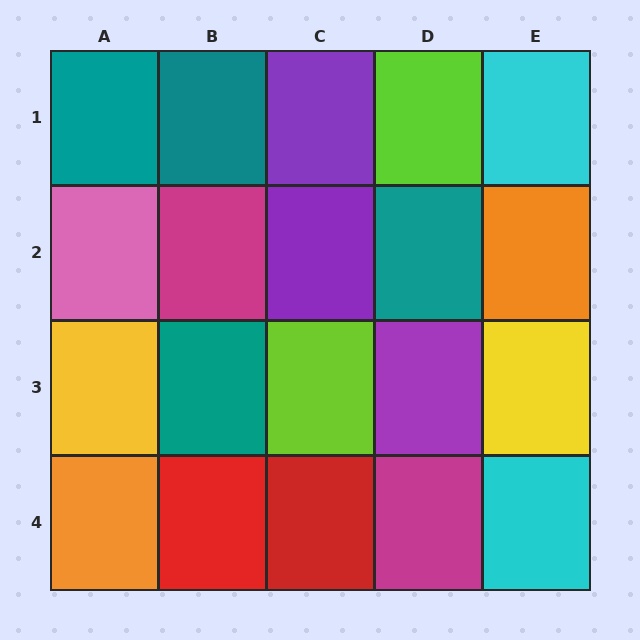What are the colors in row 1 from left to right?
Teal, teal, purple, lime, cyan.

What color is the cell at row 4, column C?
Red.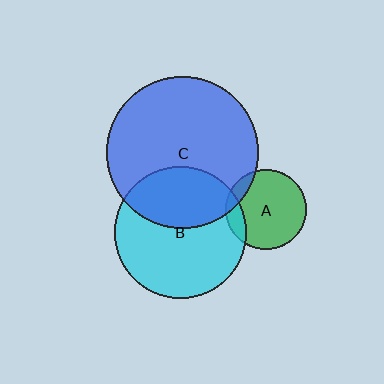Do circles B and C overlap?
Yes.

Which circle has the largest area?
Circle C (blue).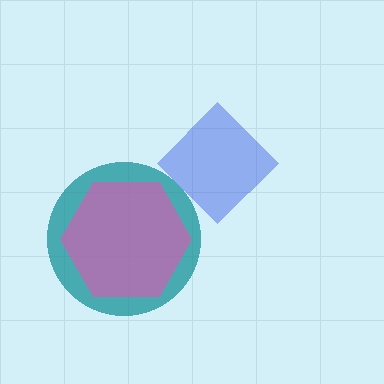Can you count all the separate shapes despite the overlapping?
Yes, there are 3 separate shapes.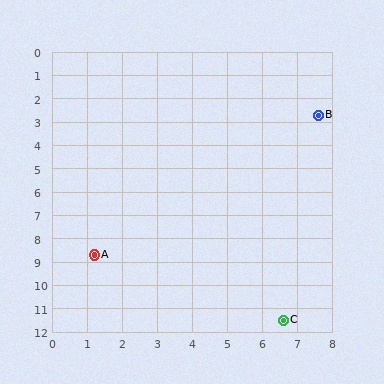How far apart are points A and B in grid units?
Points A and B are about 8.8 grid units apart.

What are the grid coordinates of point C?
Point C is at approximately (6.6, 11.5).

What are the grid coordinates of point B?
Point B is at approximately (7.6, 2.7).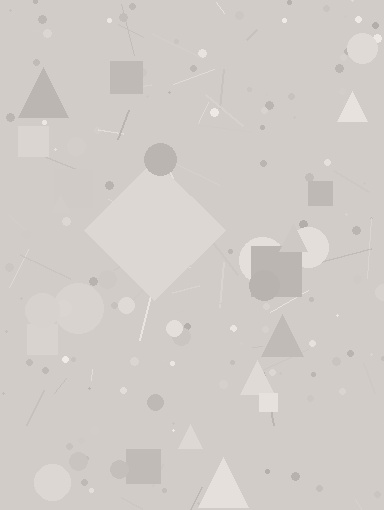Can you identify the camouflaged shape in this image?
The camouflaged shape is a diamond.